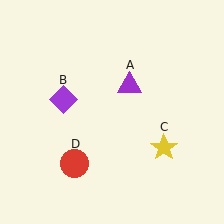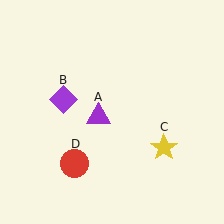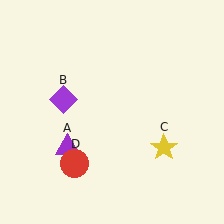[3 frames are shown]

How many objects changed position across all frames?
1 object changed position: purple triangle (object A).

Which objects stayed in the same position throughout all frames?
Purple diamond (object B) and yellow star (object C) and red circle (object D) remained stationary.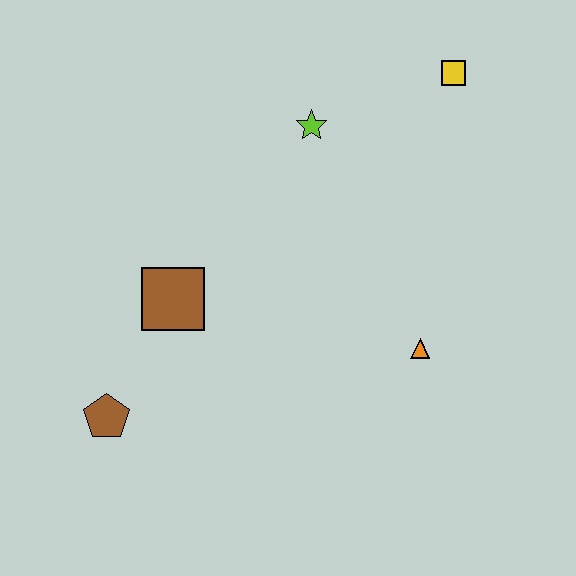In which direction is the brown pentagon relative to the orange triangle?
The brown pentagon is to the left of the orange triangle.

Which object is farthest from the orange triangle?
The brown pentagon is farthest from the orange triangle.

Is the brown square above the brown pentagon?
Yes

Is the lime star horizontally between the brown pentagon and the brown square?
No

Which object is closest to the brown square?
The brown pentagon is closest to the brown square.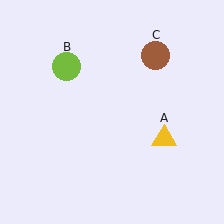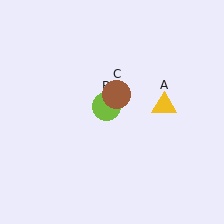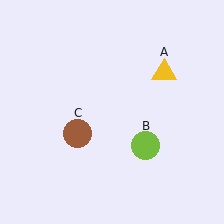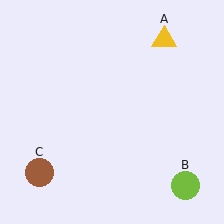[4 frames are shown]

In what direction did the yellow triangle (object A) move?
The yellow triangle (object A) moved up.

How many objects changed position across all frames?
3 objects changed position: yellow triangle (object A), lime circle (object B), brown circle (object C).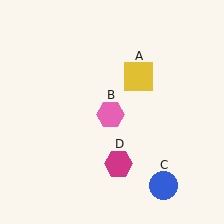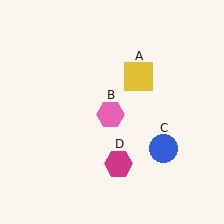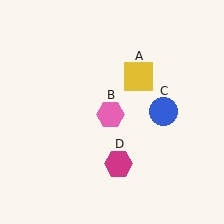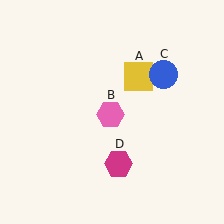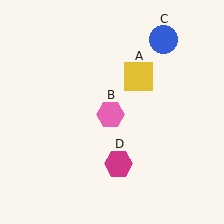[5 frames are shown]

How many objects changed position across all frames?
1 object changed position: blue circle (object C).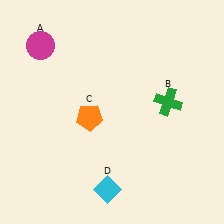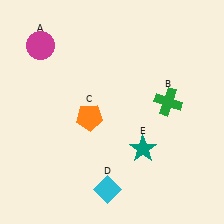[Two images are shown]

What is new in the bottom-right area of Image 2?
A teal star (E) was added in the bottom-right area of Image 2.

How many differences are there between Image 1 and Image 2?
There is 1 difference between the two images.